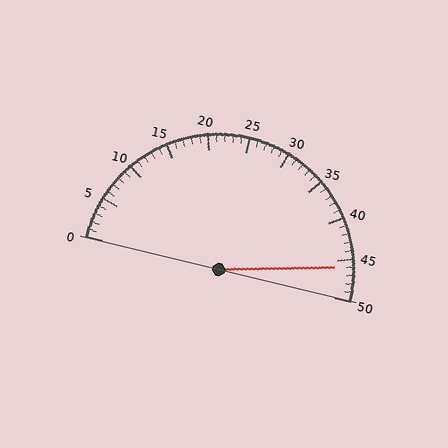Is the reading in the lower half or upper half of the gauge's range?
The reading is in the upper half of the range (0 to 50).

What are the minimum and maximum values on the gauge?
The gauge ranges from 0 to 50.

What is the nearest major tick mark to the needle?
The nearest major tick mark is 45.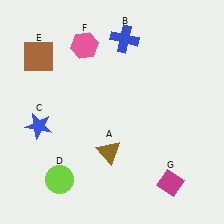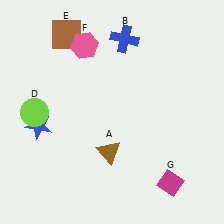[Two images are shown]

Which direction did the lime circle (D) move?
The lime circle (D) moved up.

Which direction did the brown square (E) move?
The brown square (E) moved right.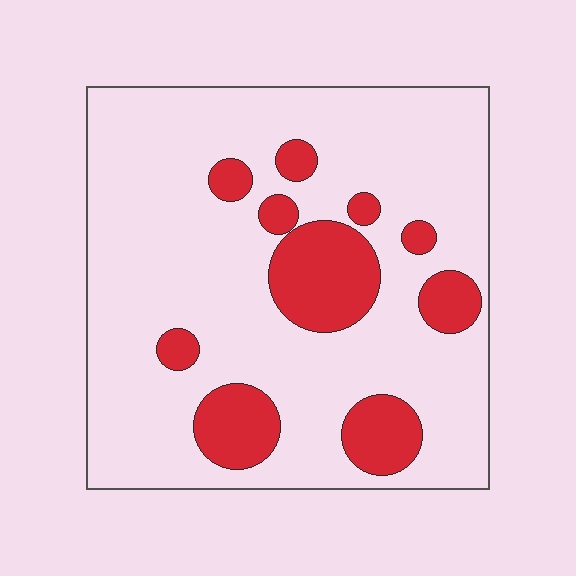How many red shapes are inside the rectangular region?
10.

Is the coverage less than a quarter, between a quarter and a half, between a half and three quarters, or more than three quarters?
Less than a quarter.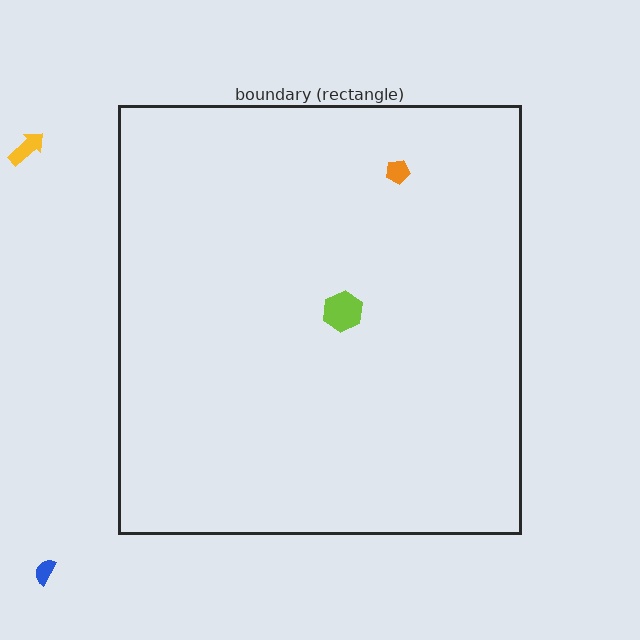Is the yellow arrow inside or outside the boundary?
Outside.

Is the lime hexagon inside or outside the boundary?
Inside.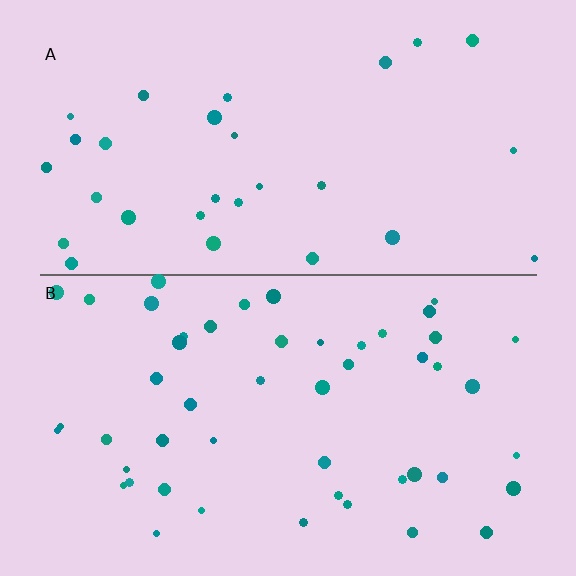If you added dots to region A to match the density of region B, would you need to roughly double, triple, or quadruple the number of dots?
Approximately double.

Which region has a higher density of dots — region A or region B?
B (the bottom).